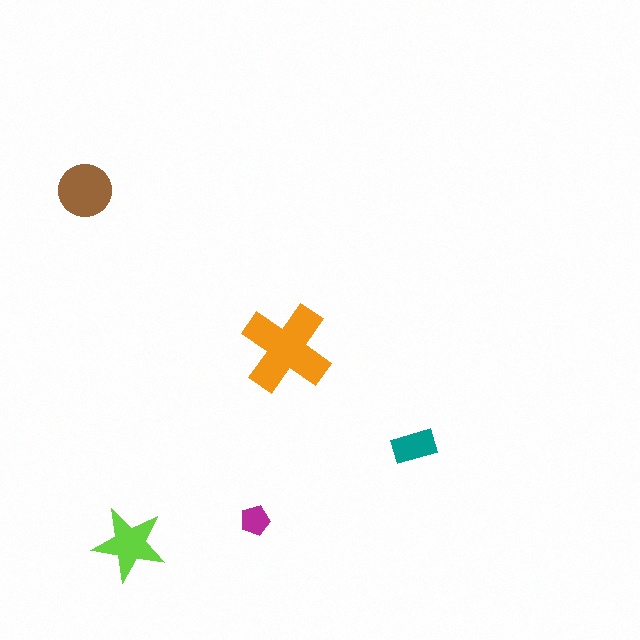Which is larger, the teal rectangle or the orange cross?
The orange cross.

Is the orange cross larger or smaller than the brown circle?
Larger.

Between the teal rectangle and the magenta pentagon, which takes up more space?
The teal rectangle.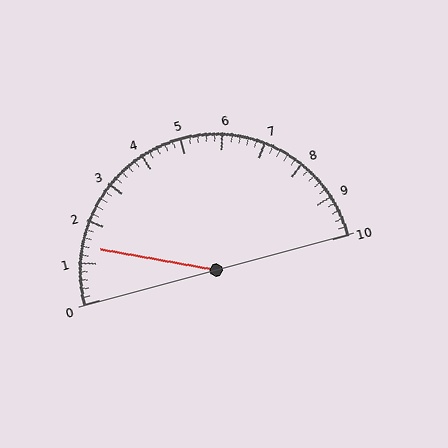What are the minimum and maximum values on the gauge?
The gauge ranges from 0 to 10.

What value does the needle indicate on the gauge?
The needle indicates approximately 1.4.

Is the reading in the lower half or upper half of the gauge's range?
The reading is in the lower half of the range (0 to 10).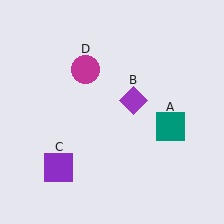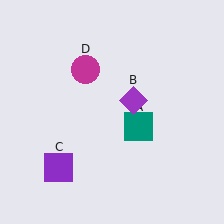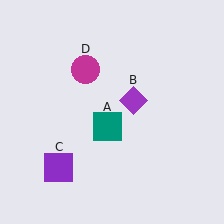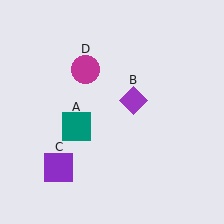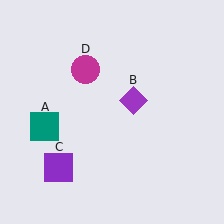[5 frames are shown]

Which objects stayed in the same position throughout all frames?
Purple diamond (object B) and purple square (object C) and magenta circle (object D) remained stationary.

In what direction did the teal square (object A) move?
The teal square (object A) moved left.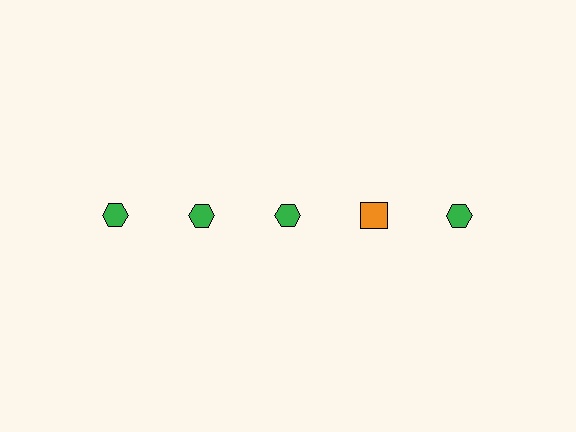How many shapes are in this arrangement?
There are 5 shapes arranged in a grid pattern.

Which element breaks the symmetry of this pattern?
The orange square in the top row, second from right column breaks the symmetry. All other shapes are green hexagons.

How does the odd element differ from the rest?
It differs in both color (orange instead of green) and shape (square instead of hexagon).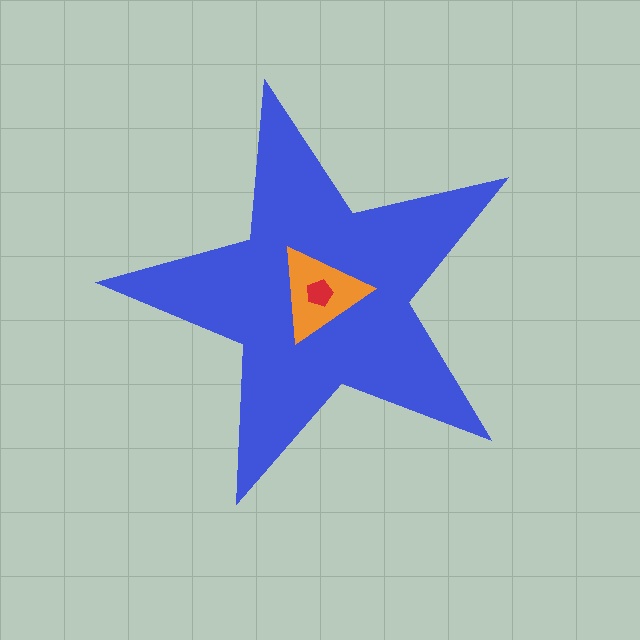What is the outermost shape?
The blue star.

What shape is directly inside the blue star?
The orange triangle.